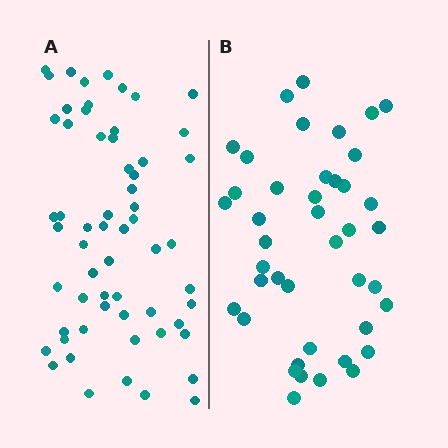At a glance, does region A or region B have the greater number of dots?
Region A (the left region) has more dots.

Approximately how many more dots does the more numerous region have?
Region A has approximately 20 more dots than region B.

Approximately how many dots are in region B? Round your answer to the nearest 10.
About 40 dots. (The exact count is 42, which rounds to 40.)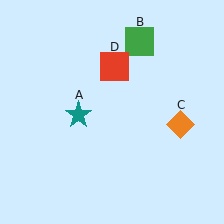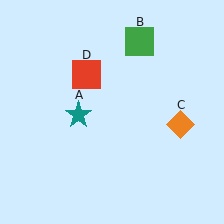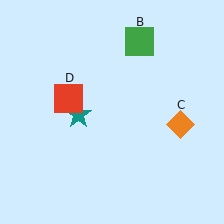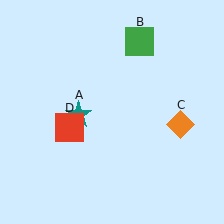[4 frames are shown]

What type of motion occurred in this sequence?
The red square (object D) rotated counterclockwise around the center of the scene.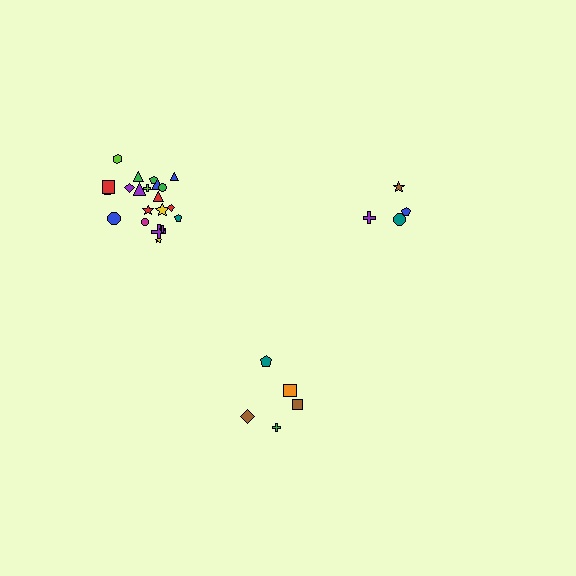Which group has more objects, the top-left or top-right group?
The top-left group.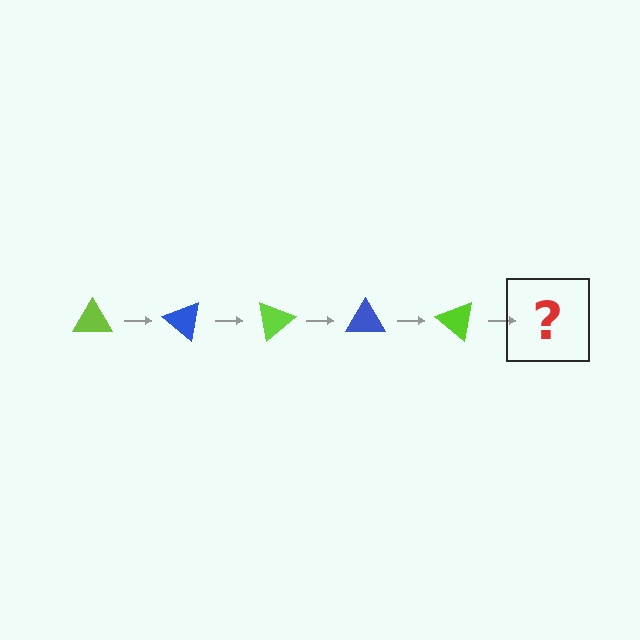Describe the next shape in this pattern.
It should be a blue triangle, rotated 200 degrees from the start.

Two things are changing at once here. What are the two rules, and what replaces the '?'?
The two rules are that it rotates 40 degrees each step and the color cycles through lime and blue. The '?' should be a blue triangle, rotated 200 degrees from the start.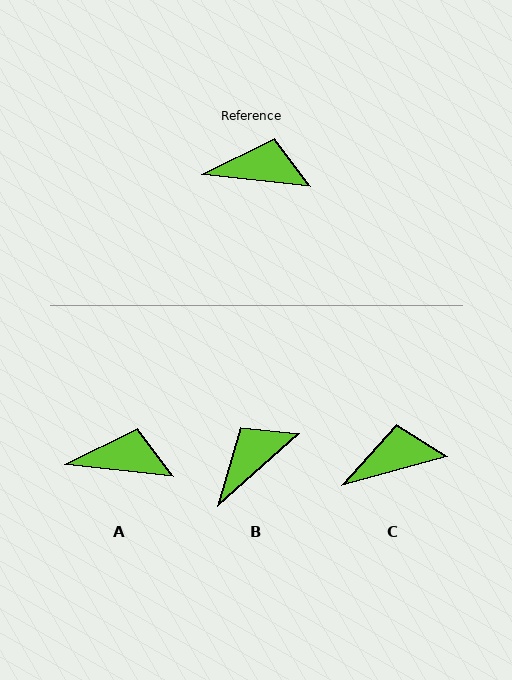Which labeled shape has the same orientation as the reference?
A.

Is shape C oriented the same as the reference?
No, it is off by about 22 degrees.